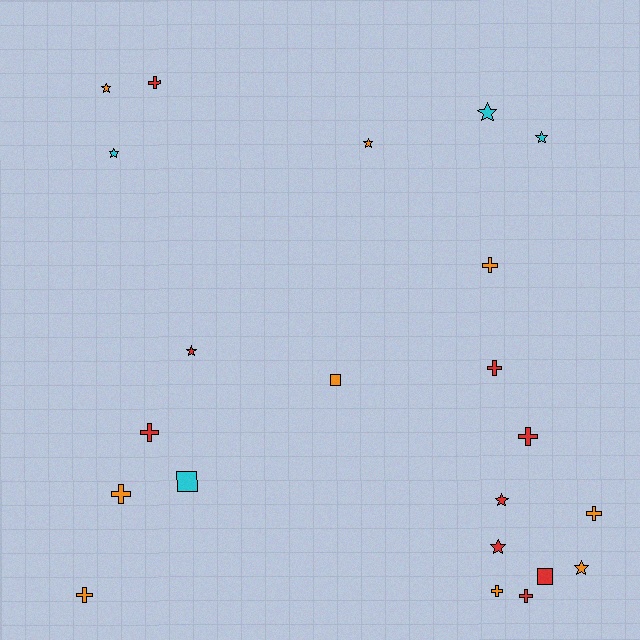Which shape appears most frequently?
Cross, with 10 objects.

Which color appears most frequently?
Red, with 9 objects.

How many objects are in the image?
There are 22 objects.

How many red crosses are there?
There are 5 red crosses.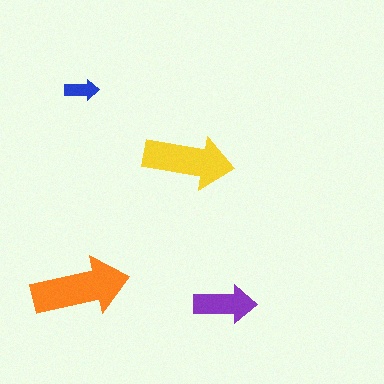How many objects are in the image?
There are 4 objects in the image.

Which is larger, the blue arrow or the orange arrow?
The orange one.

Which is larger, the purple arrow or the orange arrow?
The orange one.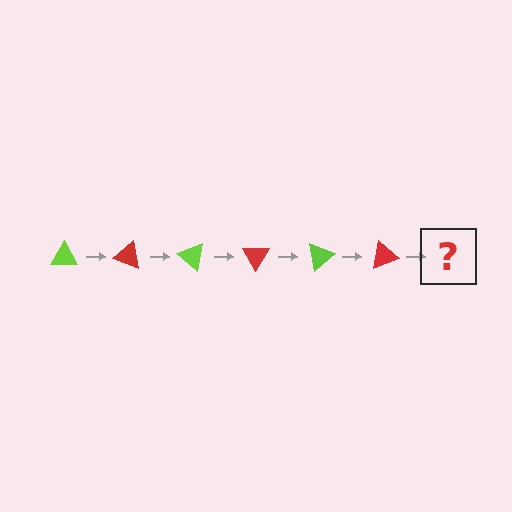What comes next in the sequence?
The next element should be a lime triangle, rotated 120 degrees from the start.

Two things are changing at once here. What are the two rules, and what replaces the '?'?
The two rules are that it rotates 20 degrees each step and the color cycles through lime and red. The '?' should be a lime triangle, rotated 120 degrees from the start.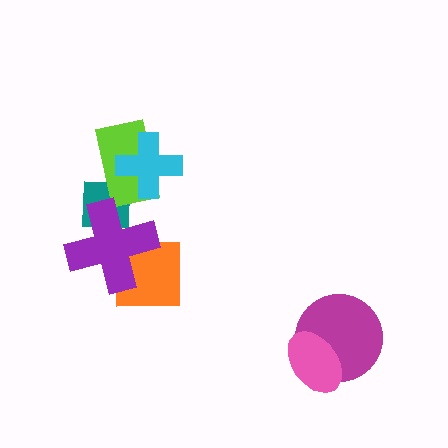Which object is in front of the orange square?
The purple cross is in front of the orange square.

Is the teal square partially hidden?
Yes, it is partially covered by another shape.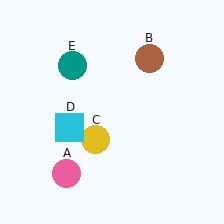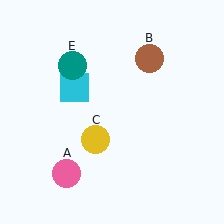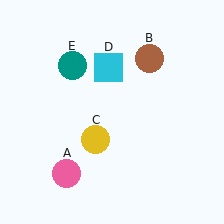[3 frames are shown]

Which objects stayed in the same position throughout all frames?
Pink circle (object A) and brown circle (object B) and yellow circle (object C) and teal circle (object E) remained stationary.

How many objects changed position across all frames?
1 object changed position: cyan square (object D).